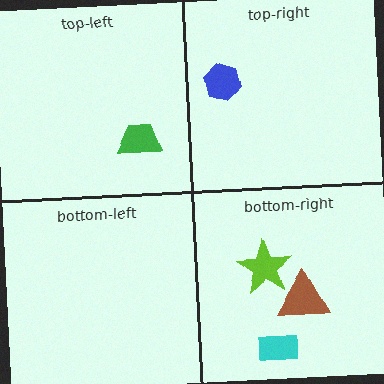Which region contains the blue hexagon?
The top-right region.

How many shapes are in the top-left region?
1.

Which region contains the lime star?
The bottom-right region.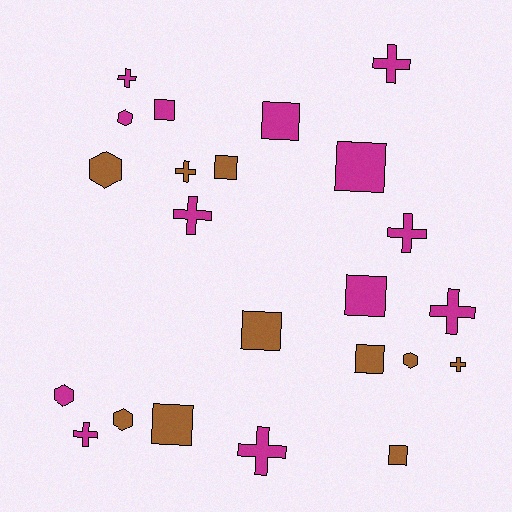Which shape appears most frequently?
Cross, with 9 objects.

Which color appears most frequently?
Magenta, with 13 objects.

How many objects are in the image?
There are 23 objects.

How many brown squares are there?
There are 5 brown squares.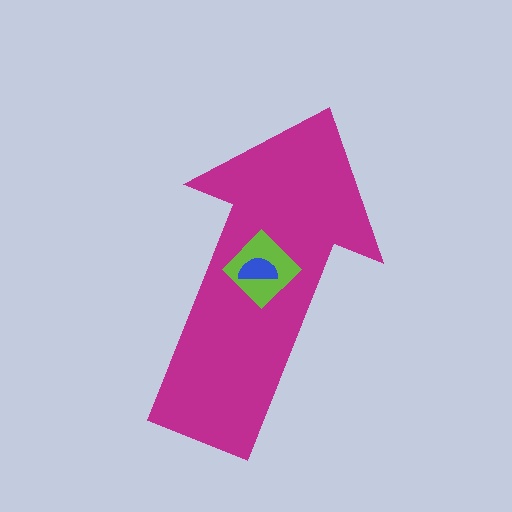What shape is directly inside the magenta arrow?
The lime diamond.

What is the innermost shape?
The blue semicircle.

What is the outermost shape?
The magenta arrow.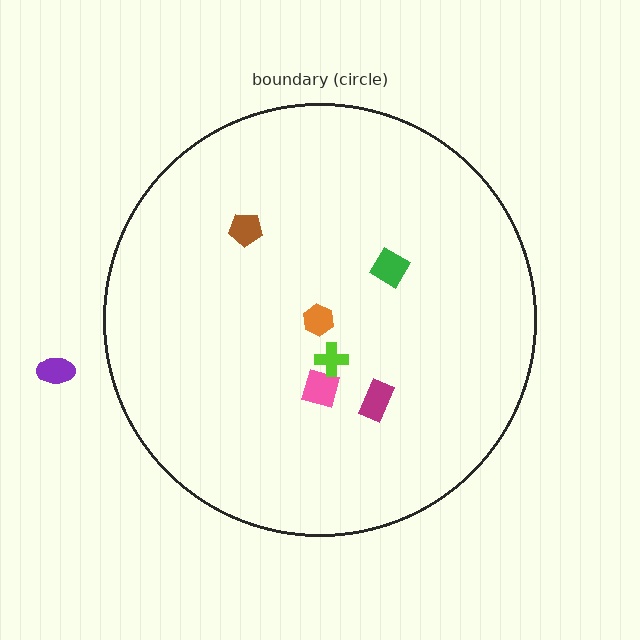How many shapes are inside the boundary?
6 inside, 1 outside.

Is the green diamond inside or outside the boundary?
Inside.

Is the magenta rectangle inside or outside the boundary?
Inside.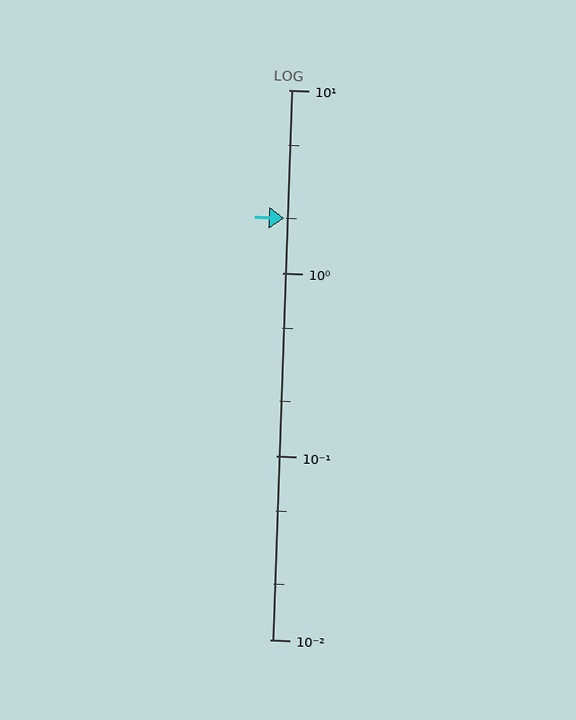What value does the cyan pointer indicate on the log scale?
The pointer indicates approximately 2.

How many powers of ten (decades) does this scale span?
The scale spans 3 decades, from 0.01 to 10.